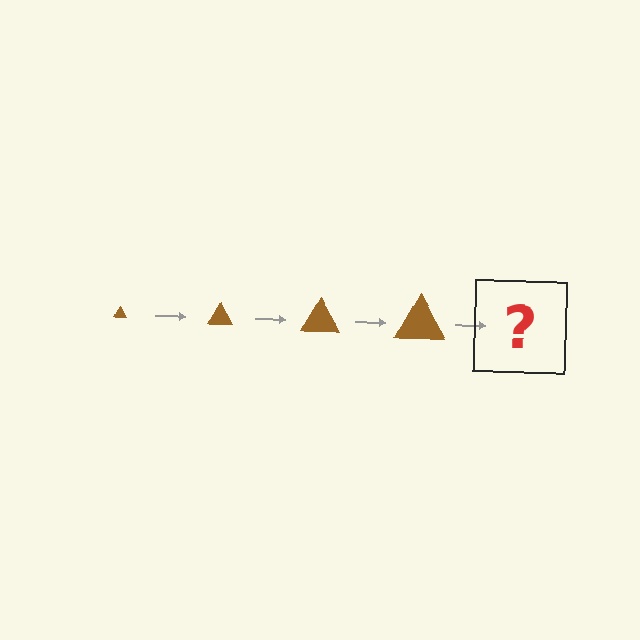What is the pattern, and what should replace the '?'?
The pattern is that the triangle gets progressively larger each step. The '?' should be a brown triangle, larger than the previous one.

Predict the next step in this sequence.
The next step is a brown triangle, larger than the previous one.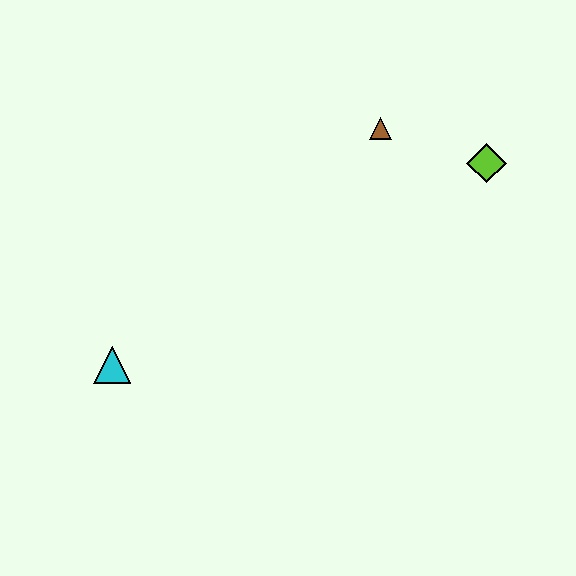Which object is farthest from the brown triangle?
The cyan triangle is farthest from the brown triangle.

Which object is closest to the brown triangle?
The lime diamond is closest to the brown triangle.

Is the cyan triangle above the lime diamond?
No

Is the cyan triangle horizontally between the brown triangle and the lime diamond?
No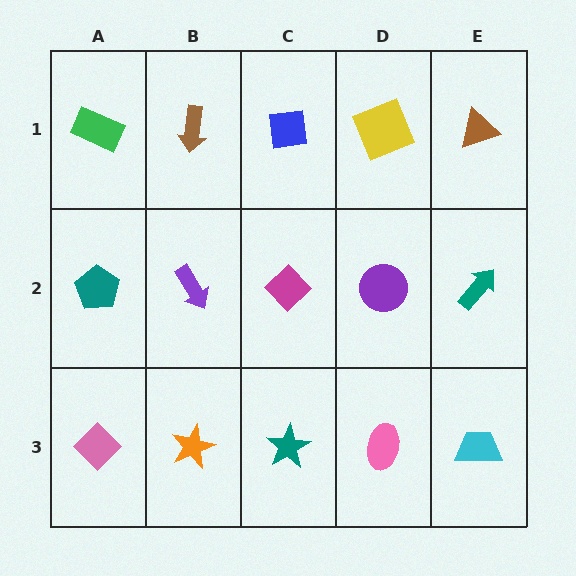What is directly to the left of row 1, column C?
A brown arrow.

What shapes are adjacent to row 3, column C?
A magenta diamond (row 2, column C), an orange star (row 3, column B), a pink ellipse (row 3, column D).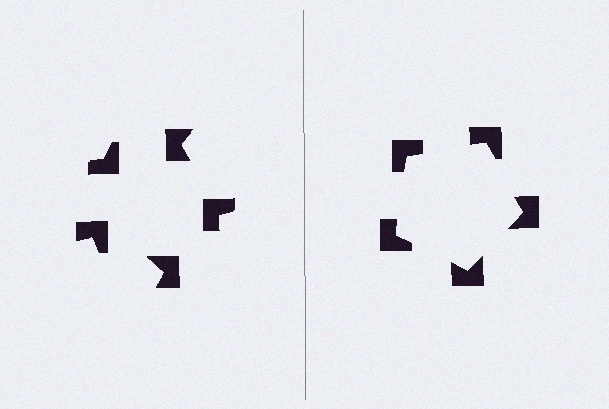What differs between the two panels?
The notched squares are positioned identically on both sides; only the wedge orientations differ. On the right they align to a pentagon; on the left they are misaligned.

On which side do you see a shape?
An illusory pentagon appears on the right side. On the left side the wedge cuts are rotated, so no coherent shape forms.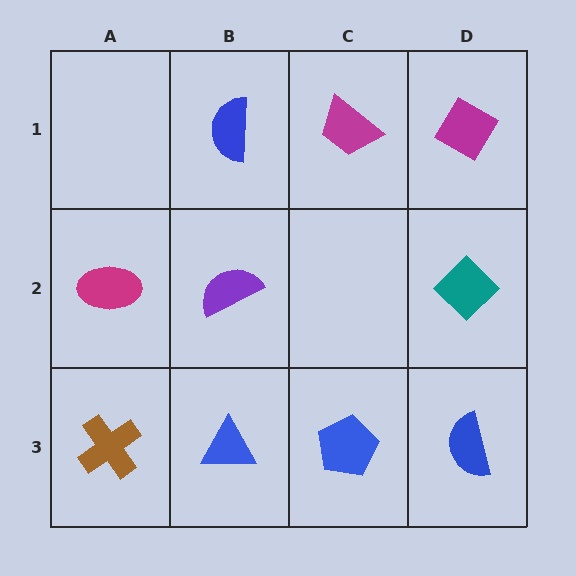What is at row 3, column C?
A blue pentagon.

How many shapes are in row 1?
3 shapes.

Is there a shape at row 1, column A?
No, that cell is empty.